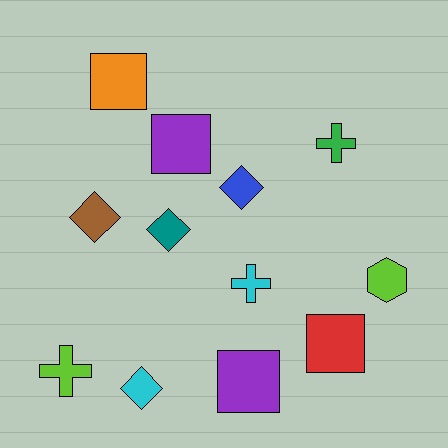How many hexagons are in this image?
There is 1 hexagon.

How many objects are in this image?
There are 12 objects.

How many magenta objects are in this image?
There are no magenta objects.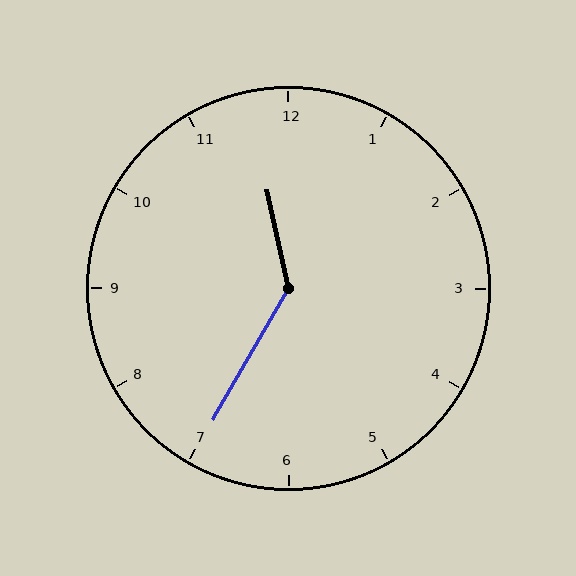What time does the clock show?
11:35.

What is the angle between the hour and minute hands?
Approximately 138 degrees.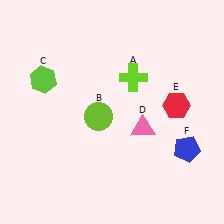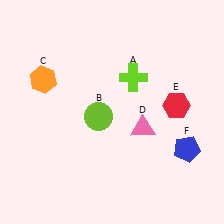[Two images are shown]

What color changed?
The hexagon (C) changed from lime in Image 1 to orange in Image 2.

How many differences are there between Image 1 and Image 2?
There is 1 difference between the two images.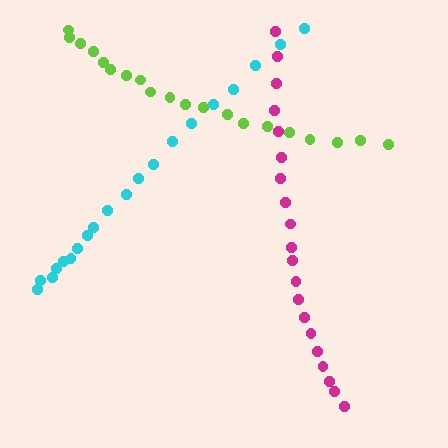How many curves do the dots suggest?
There are 3 distinct paths.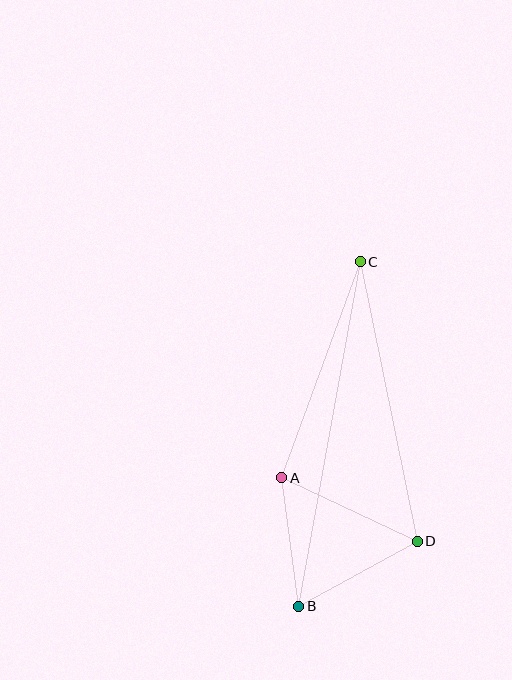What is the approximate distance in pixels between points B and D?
The distance between B and D is approximately 136 pixels.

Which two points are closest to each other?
Points A and B are closest to each other.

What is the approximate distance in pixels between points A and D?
The distance between A and D is approximately 150 pixels.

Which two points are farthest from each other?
Points B and C are farthest from each other.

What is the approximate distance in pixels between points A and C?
The distance between A and C is approximately 230 pixels.